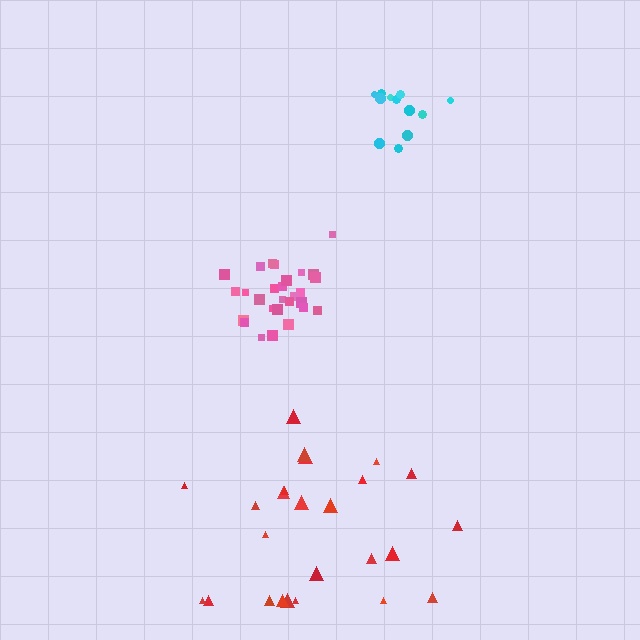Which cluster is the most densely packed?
Pink.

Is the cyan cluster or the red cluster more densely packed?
Cyan.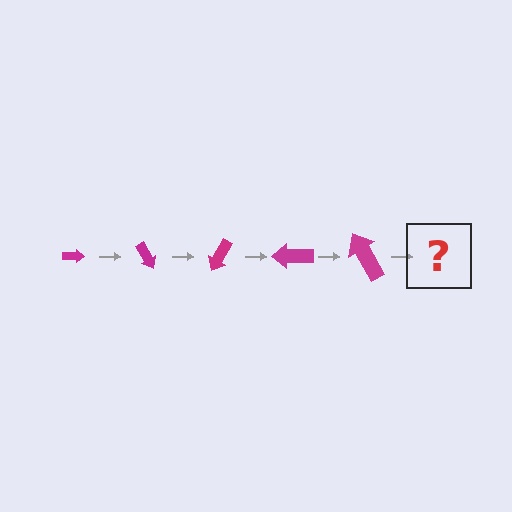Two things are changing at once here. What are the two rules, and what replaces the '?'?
The two rules are that the arrow grows larger each step and it rotates 60 degrees each step. The '?' should be an arrow, larger than the previous one and rotated 300 degrees from the start.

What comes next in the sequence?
The next element should be an arrow, larger than the previous one and rotated 300 degrees from the start.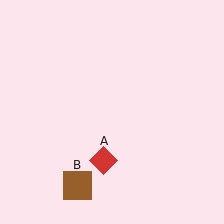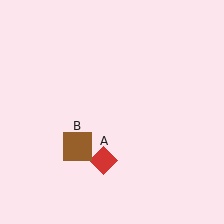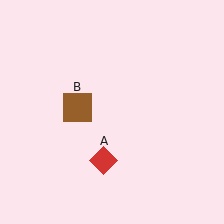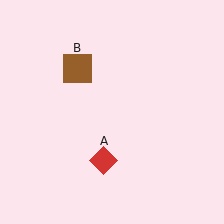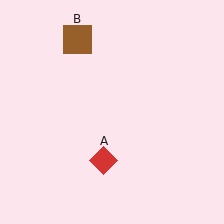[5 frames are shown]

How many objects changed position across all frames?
1 object changed position: brown square (object B).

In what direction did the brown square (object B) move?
The brown square (object B) moved up.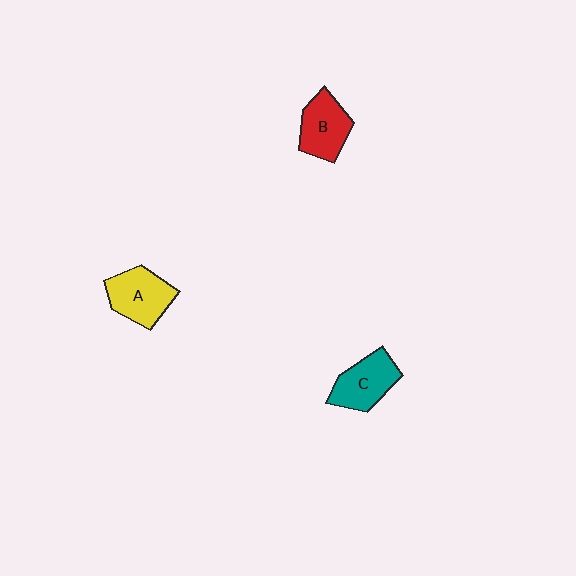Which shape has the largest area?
Shape A (yellow).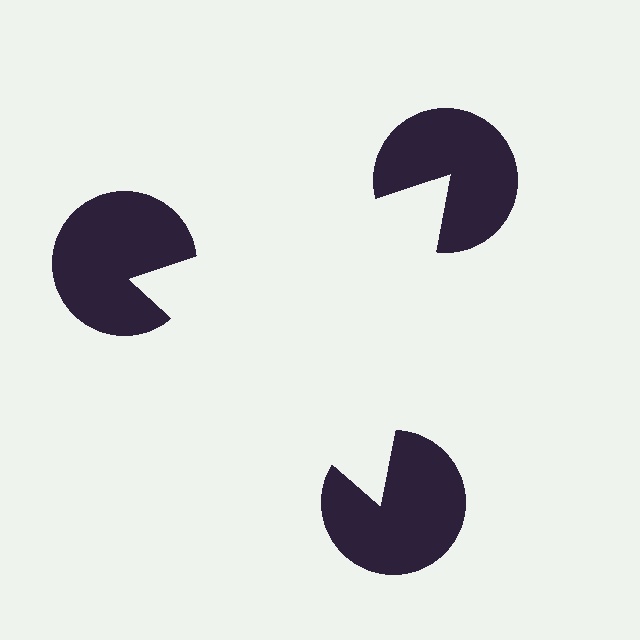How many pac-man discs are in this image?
There are 3 — one at each vertex of the illusory triangle.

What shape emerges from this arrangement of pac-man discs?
An illusory triangle — its edges are inferred from the aligned wedge cuts in the pac-man discs, not physically drawn.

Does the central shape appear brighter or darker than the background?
It typically appears slightly brighter than the background, even though no actual brightness change is drawn.